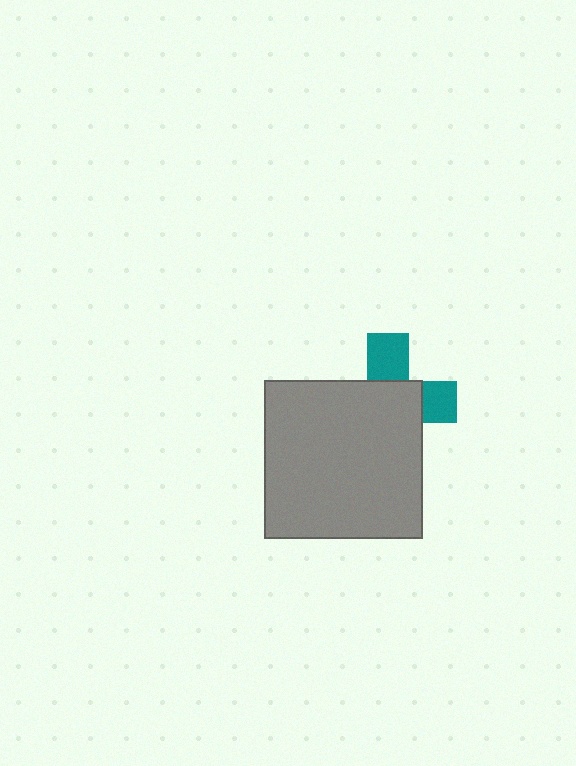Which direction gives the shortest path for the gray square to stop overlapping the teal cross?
Moving toward the lower-left gives the shortest separation.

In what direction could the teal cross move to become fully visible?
The teal cross could move toward the upper-right. That would shift it out from behind the gray square entirely.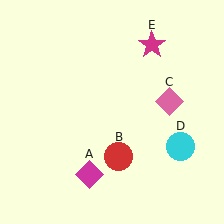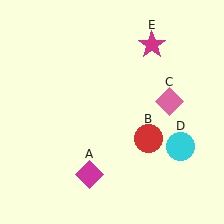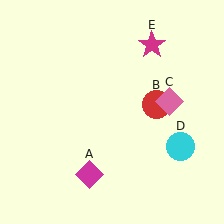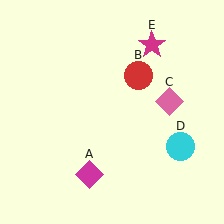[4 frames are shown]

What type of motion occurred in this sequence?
The red circle (object B) rotated counterclockwise around the center of the scene.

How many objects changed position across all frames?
1 object changed position: red circle (object B).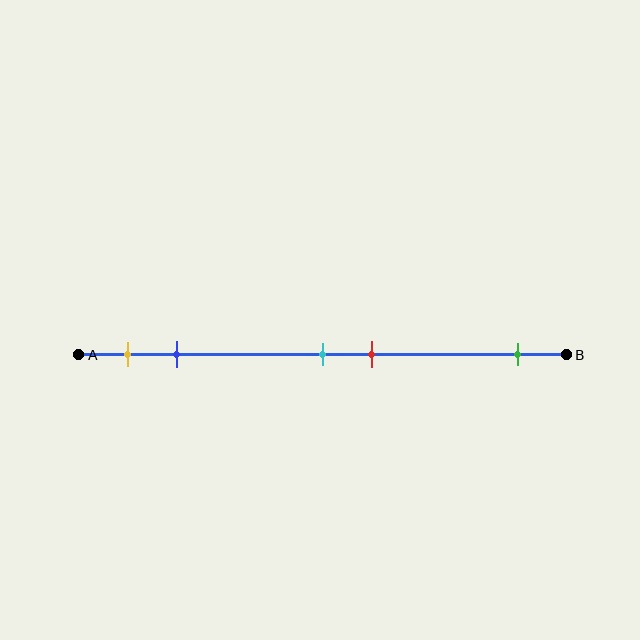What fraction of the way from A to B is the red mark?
The red mark is approximately 60% (0.6) of the way from A to B.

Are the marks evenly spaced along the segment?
No, the marks are not evenly spaced.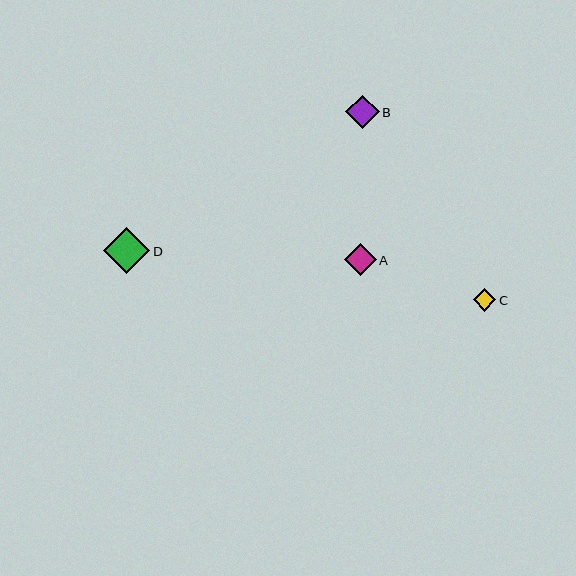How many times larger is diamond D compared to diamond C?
Diamond D is approximately 2.1 times the size of diamond C.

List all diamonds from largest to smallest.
From largest to smallest: D, B, A, C.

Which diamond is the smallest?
Diamond C is the smallest with a size of approximately 22 pixels.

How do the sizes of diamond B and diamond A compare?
Diamond B and diamond A are approximately the same size.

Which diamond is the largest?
Diamond D is the largest with a size of approximately 46 pixels.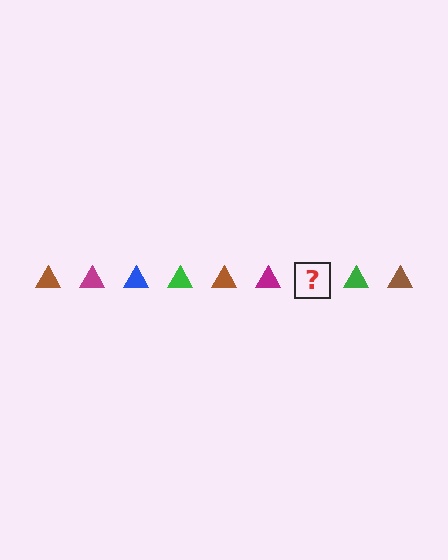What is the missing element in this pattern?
The missing element is a blue triangle.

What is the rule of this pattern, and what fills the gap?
The rule is that the pattern cycles through brown, magenta, blue, green triangles. The gap should be filled with a blue triangle.